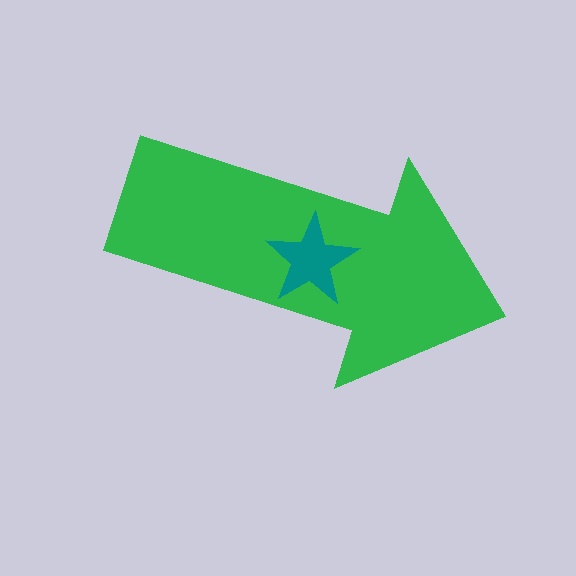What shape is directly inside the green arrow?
The teal star.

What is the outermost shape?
The green arrow.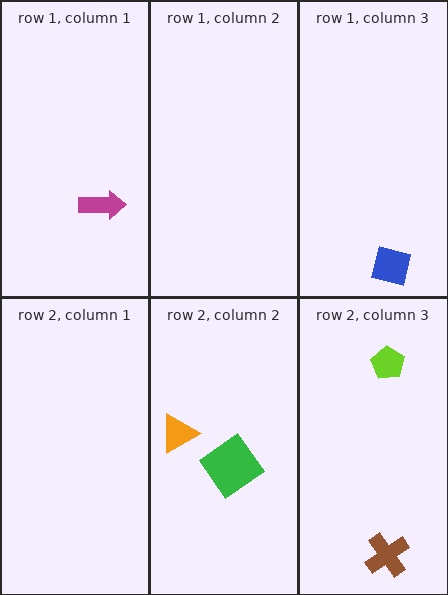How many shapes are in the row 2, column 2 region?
2.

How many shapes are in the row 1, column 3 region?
1.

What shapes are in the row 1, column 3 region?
The blue square.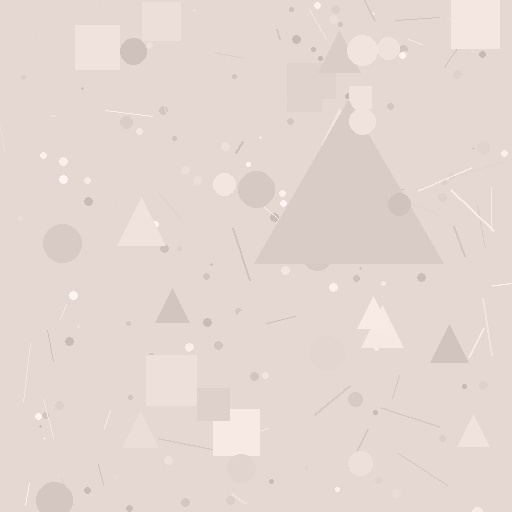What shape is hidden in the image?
A triangle is hidden in the image.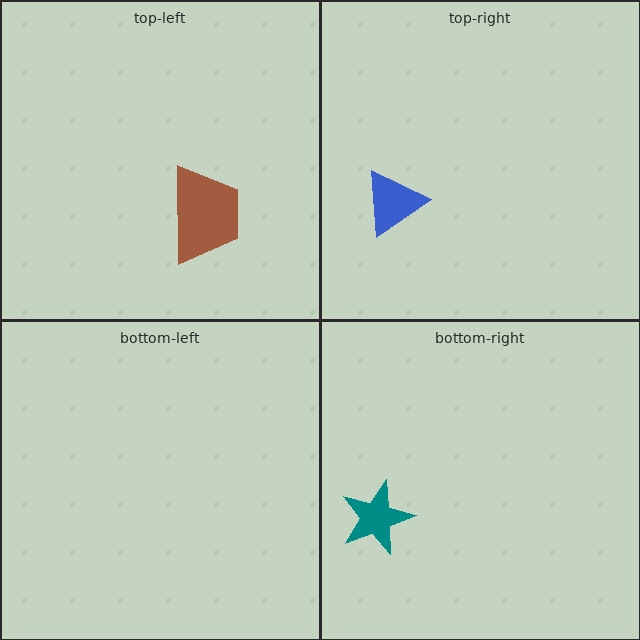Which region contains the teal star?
The bottom-right region.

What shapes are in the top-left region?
The brown trapezoid.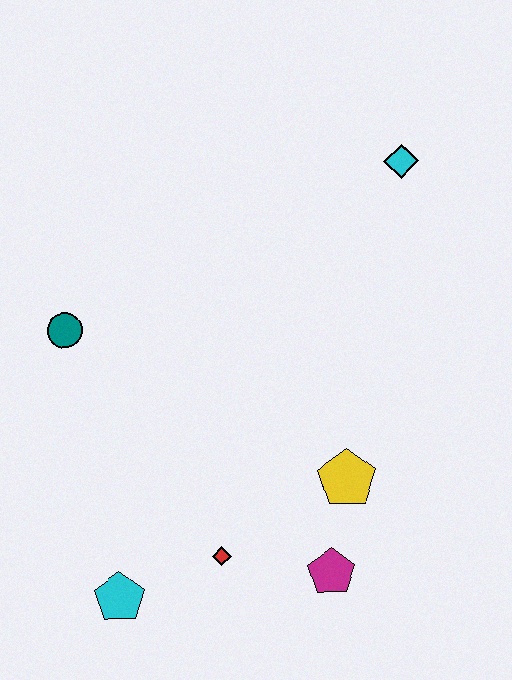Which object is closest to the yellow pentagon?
The magenta pentagon is closest to the yellow pentagon.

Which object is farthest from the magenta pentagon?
The cyan diamond is farthest from the magenta pentagon.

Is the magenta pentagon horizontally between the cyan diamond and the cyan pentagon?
Yes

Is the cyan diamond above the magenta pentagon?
Yes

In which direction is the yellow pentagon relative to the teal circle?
The yellow pentagon is to the right of the teal circle.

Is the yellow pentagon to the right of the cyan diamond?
No